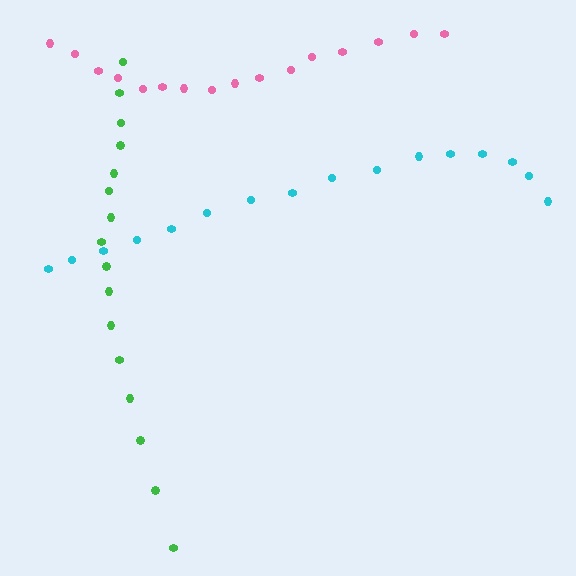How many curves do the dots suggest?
There are 3 distinct paths.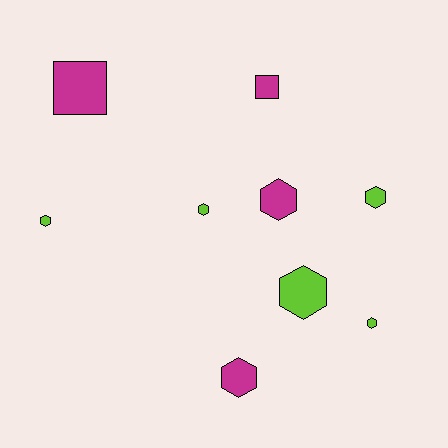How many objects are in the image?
There are 9 objects.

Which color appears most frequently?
Lime, with 5 objects.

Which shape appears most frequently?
Hexagon, with 7 objects.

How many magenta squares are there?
There are 2 magenta squares.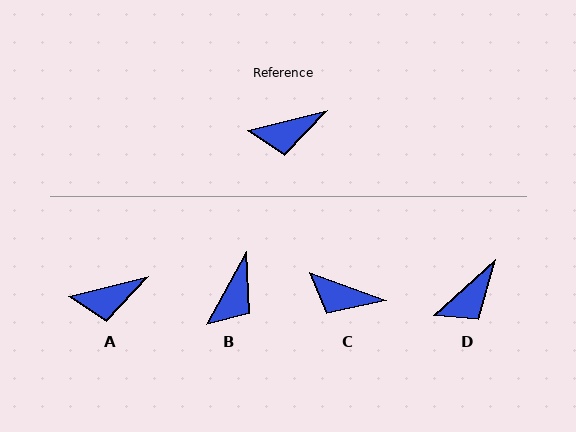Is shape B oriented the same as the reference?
No, it is off by about 47 degrees.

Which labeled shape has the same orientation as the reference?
A.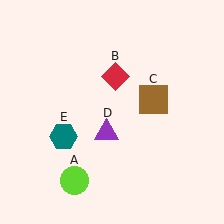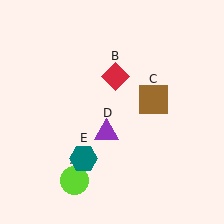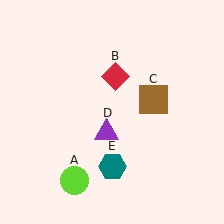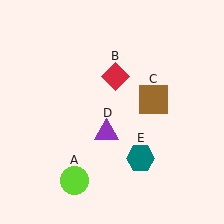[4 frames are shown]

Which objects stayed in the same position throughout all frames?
Lime circle (object A) and red diamond (object B) and brown square (object C) and purple triangle (object D) remained stationary.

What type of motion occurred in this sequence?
The teal hexagon (object E) rotated counterclockwise around the center of the scene.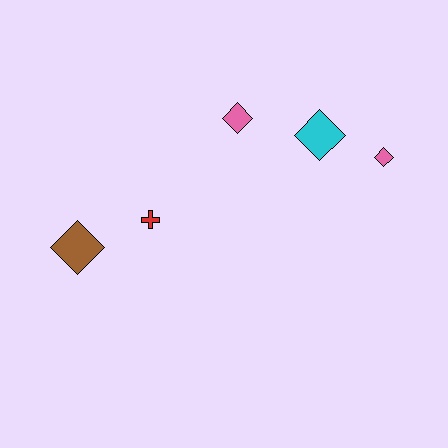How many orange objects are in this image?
There are no orange objects.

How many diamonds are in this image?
There are 4 diamonds.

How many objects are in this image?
There are 5 objects.